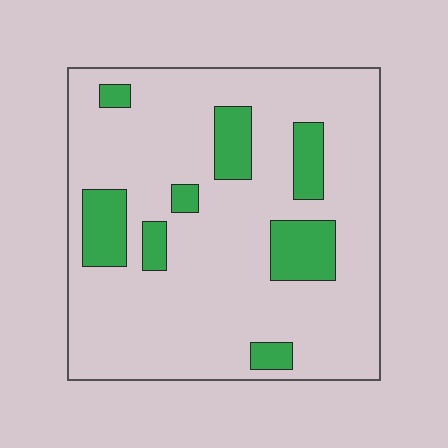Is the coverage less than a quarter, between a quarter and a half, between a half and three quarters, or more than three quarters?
Less than a quarter.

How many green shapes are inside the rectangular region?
8.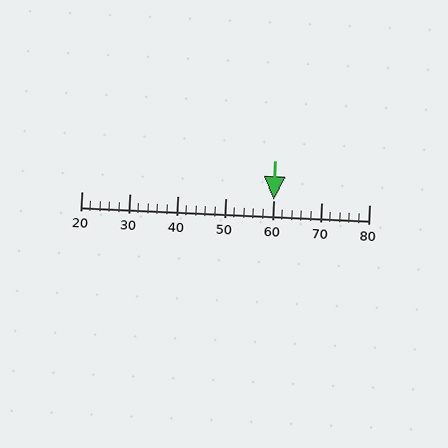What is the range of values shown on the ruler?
The ruler shows values from 20 to 80.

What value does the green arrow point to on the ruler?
The green arrow points to approximately 60.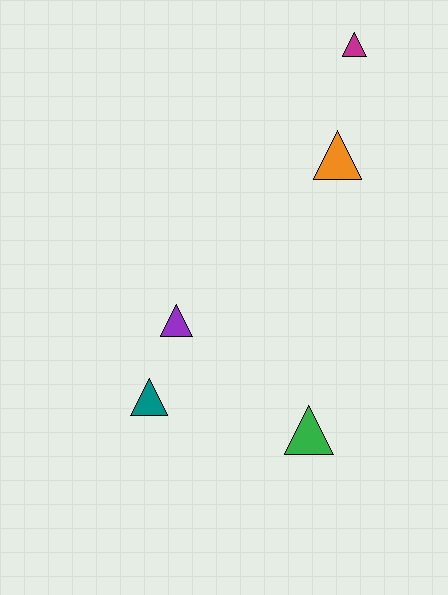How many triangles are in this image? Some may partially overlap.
There are 5 triangles.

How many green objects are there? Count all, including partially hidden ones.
There is 1 green object.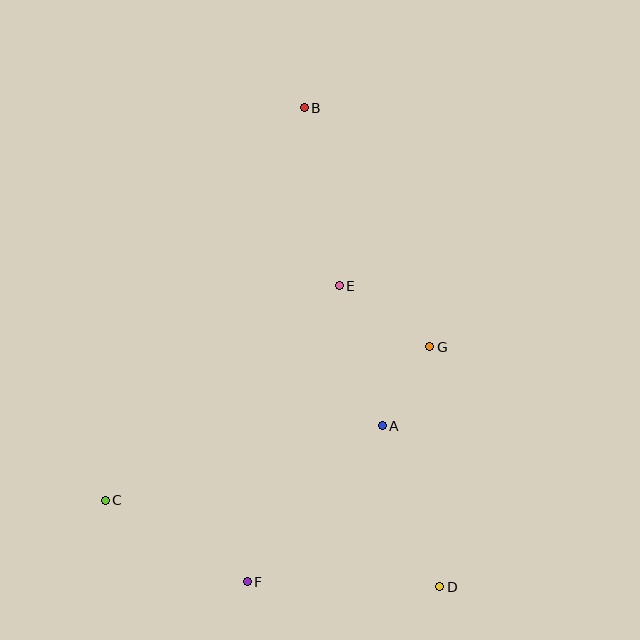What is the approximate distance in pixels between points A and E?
The distance between A and E is approximately 146 pixels.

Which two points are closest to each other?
Points A and G are closest to each other.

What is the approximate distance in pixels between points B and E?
The distance between B and E is approximately 181 pixels.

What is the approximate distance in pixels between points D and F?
The distance between D and F is approximately 192 pixels.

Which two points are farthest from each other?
Points B and D are farthest from each other.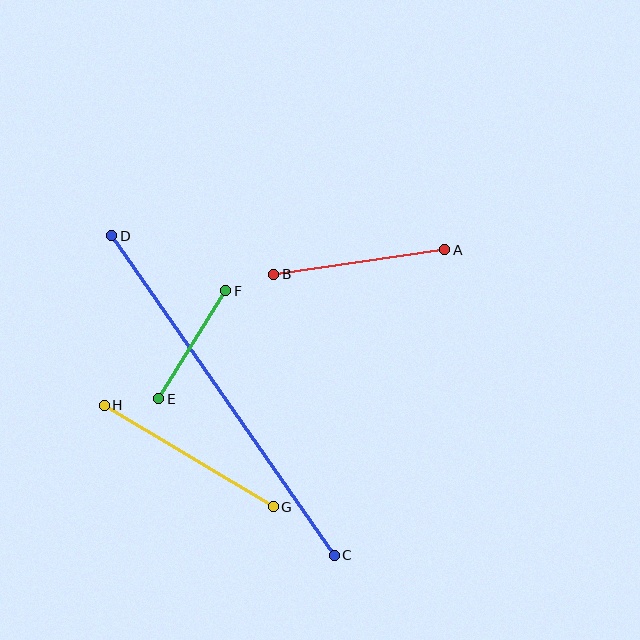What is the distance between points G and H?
The distance is approximately 197 pixels.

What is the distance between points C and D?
The distance is approximately 389 pixels.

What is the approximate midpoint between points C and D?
The midpoint is at approximately (223, 396) pixels.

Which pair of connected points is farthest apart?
Points C and D are farthest apart.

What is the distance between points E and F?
The distance is approximately 127 pixels.